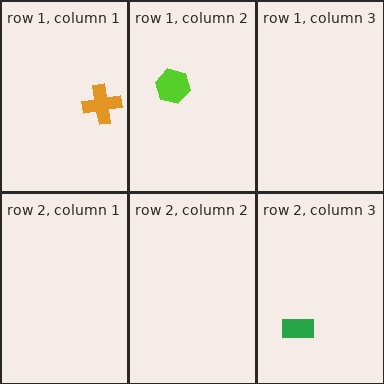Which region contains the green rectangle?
The row 2, column 3 region.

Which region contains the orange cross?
The row 1, column 1 region.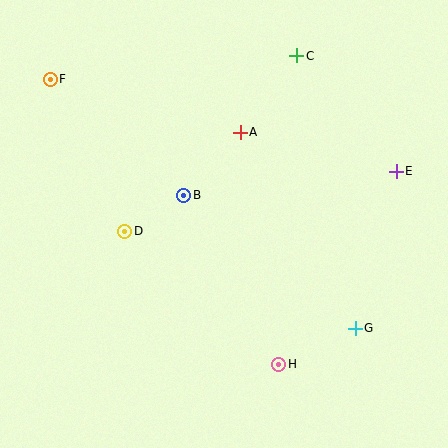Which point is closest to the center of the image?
Point B at (184, 195) is closest to the center.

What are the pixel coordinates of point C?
Point C is at (297, 56).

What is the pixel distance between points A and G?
The distance between A and G is 227 pixels.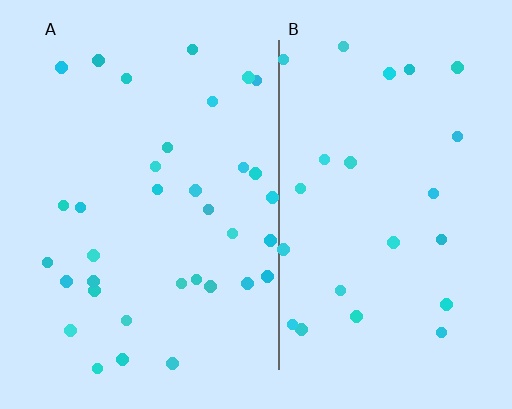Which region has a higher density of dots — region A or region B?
A (the left).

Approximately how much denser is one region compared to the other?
Approximately 1.5× — region A over region B.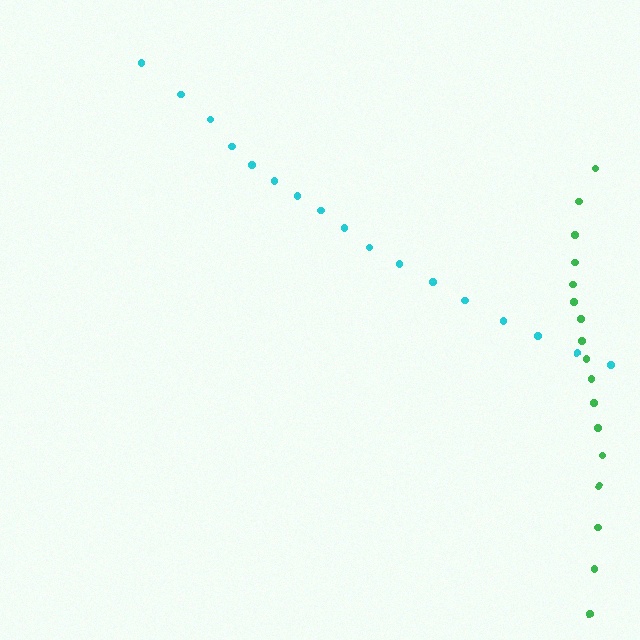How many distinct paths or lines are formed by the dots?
There are 2 distinct paths.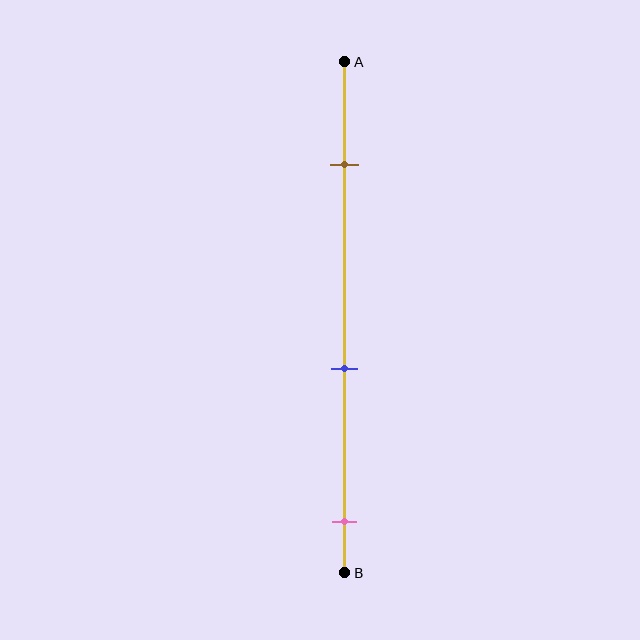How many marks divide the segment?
There are 3 marks dividing the segment.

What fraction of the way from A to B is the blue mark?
The blue mark is approximately 60% (0.6) of the way from A to B.